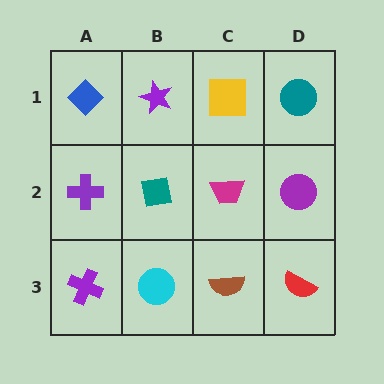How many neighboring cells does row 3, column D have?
2.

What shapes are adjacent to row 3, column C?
A magenta trapezoid (row 2, column C), a cyan circle (row 3, column B), a red semicircle (row 3, column D).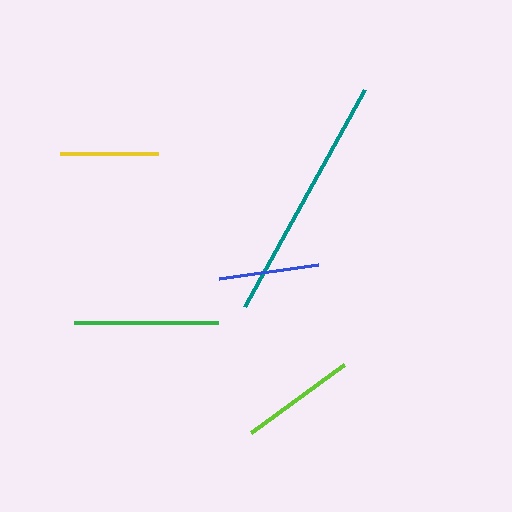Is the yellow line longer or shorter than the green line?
The green line is longer than the yellow line.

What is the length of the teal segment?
The teal segment is approximately 248 pixels long.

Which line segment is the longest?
The teal line is the longest at approximately 248 pixels.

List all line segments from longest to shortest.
From longest to shortest: teal, green, lime, blue, yellow.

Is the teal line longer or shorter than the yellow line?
The teal line is longer than the yellow line.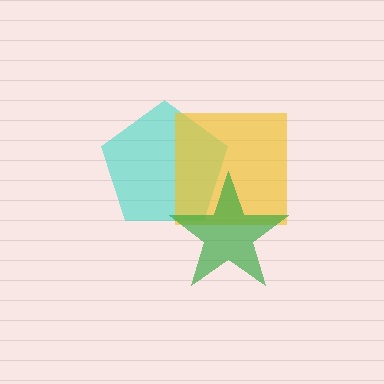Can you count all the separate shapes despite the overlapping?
Yes, there are 3 separate shapes.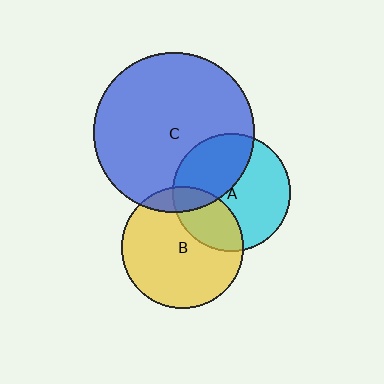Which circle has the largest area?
Circle C (blue).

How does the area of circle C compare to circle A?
Approximately 1.8 times.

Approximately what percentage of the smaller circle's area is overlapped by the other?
Approximately 40%.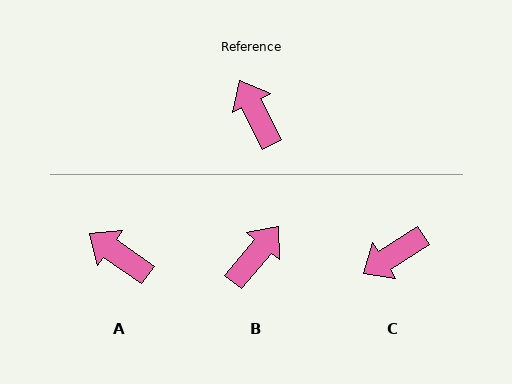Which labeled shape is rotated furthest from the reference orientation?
C, about 96 degrees away.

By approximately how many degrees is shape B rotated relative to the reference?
Approximately 67 degrees clockwise.